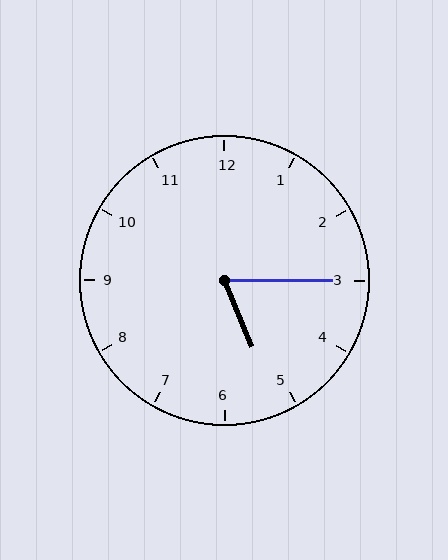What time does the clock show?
5:15.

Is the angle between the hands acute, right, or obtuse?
It is acute.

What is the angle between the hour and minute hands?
Approximately 68 degrees.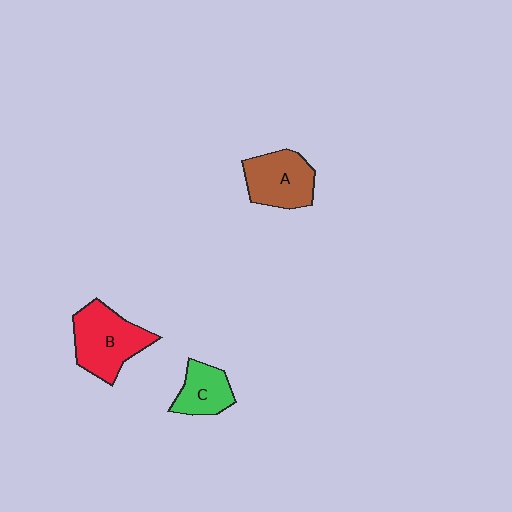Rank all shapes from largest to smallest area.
From largest to smallest: B (red), A (brown), C (green).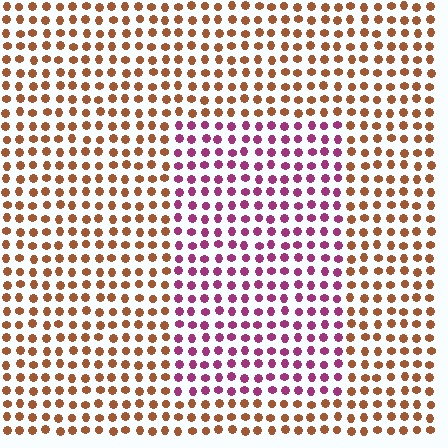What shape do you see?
I see a rectangle.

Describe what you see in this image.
The image is filled with small brown elements in a uniform arrangement. A rectangle-shaped region is visible where the elements are tinted to a slightly different hue, forming a subtle color boundary.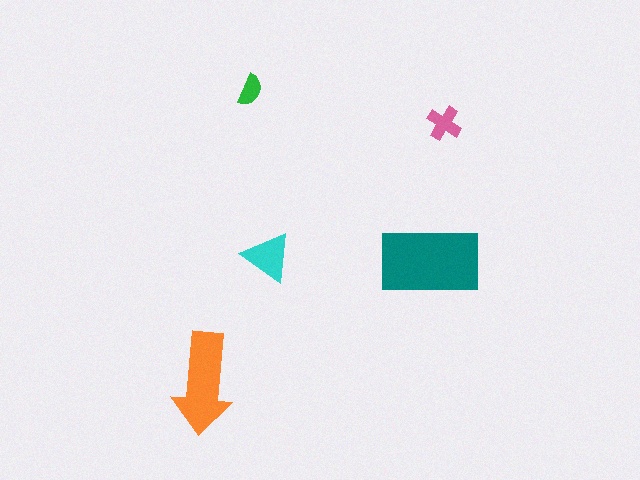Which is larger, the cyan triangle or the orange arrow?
The orange arrow.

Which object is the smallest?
The green semicircle.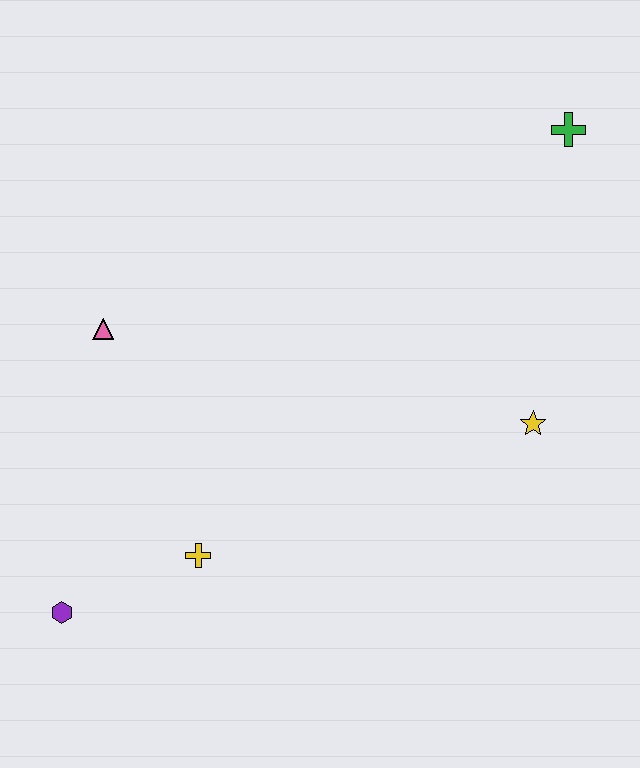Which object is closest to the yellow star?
The green cross is closest to the yellow star.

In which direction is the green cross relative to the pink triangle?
The green cross is to the right of the pink triangle.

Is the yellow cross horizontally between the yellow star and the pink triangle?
Yes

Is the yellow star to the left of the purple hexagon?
No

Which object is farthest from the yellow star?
The purple hexagon is farthest from the yellow star.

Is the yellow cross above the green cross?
No